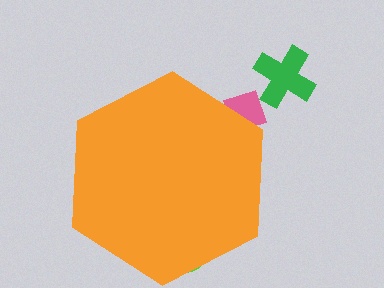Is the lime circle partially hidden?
Yes, the lime circle is partially hidden behind the orange hexagon.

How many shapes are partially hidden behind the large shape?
3 shapes are partially hidden.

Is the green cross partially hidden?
No, the green cross is fully visible.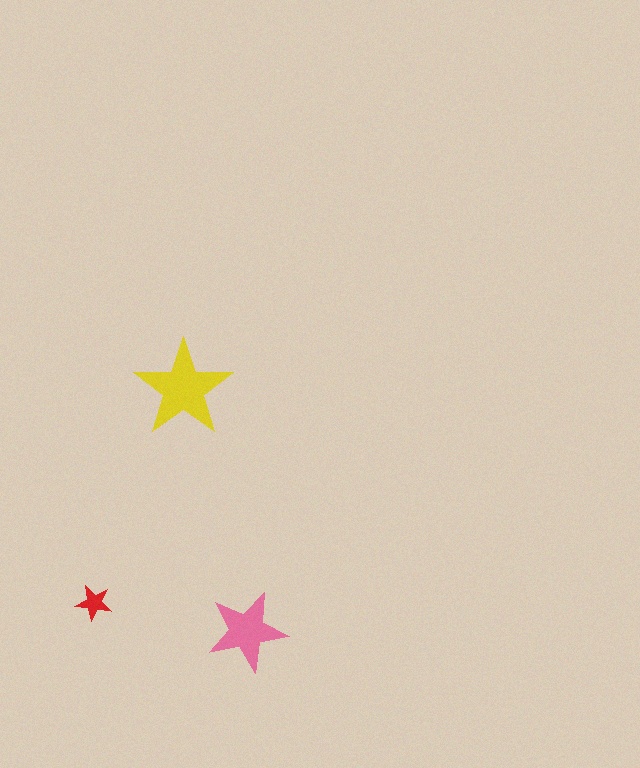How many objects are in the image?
There are 3 objects in the image.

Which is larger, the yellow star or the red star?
The yellow one.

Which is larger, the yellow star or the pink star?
The yellow one.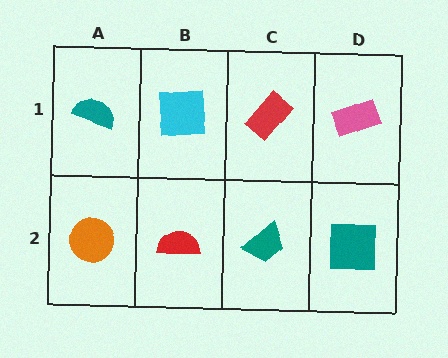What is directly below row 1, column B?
A red semicircle.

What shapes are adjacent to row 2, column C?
A red rectangle (row 1, column C), a red semicircle (row 2, column B), a teal square (row 2, column D).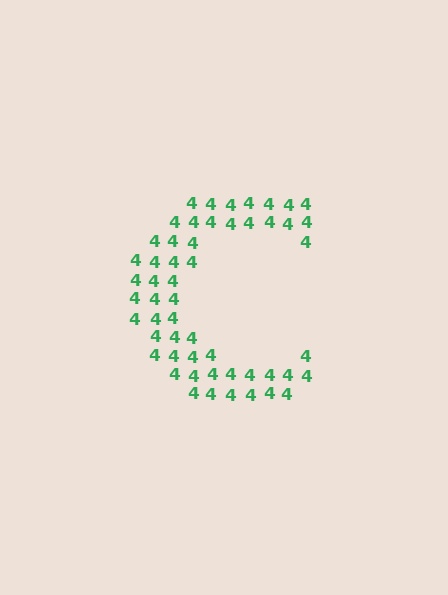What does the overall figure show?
The overall figure shows the letter C.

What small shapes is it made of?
It is made of small digit 4's.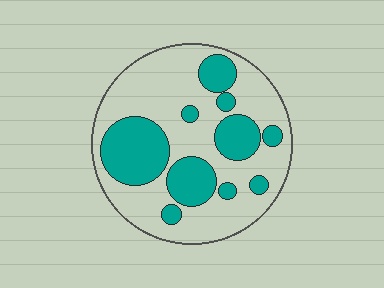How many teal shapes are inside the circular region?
10.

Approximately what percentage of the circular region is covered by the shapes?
Approximately 35%.